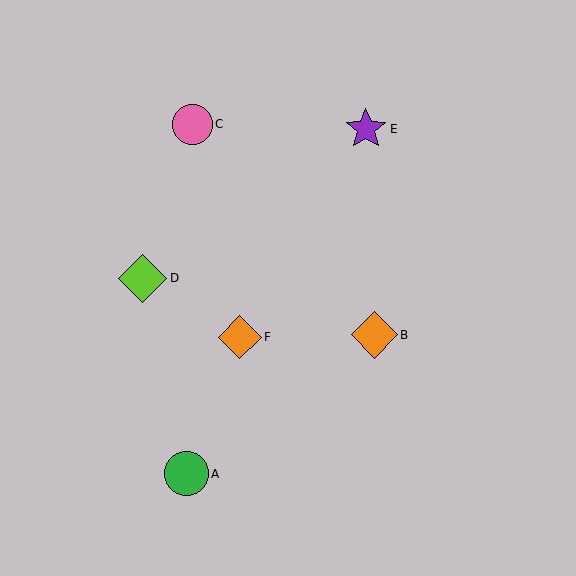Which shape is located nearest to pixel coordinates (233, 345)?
The orange diamond (labeled F) at (240, 337) is nearest to that location.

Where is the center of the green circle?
The center of the green circle is at (186, 474).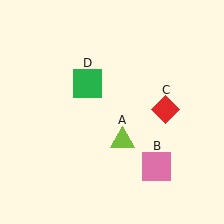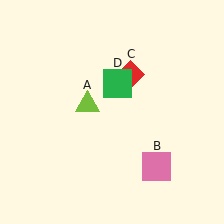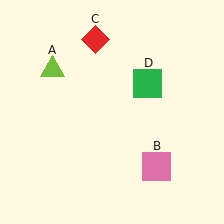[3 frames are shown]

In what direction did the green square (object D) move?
The green square (object D) moved right.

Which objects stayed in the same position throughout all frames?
Pink square (object B) remained stationary.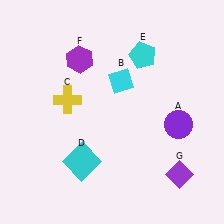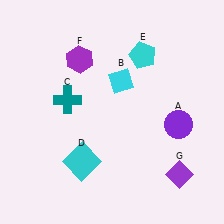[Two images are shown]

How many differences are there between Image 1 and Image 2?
There is 1 difference between the two images.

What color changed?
The cross (C) changed from yellow in Image 1 to teal in Image 2.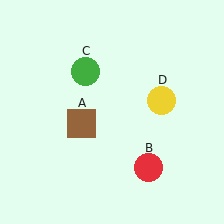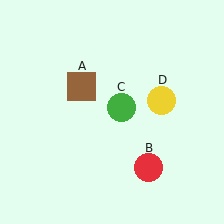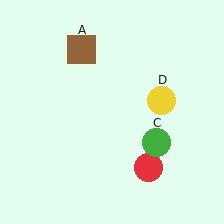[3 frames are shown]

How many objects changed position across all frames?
2 objects changed position: brown square (object A), green circle (object C).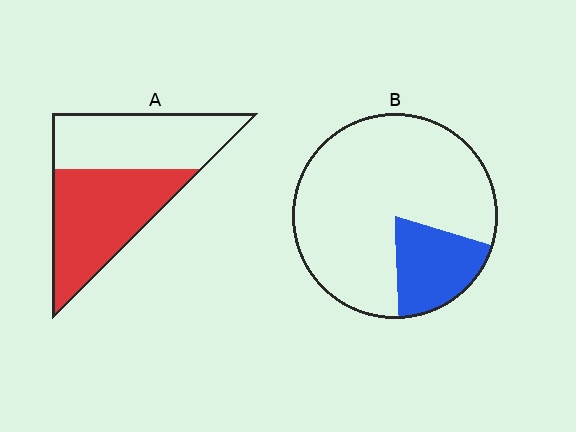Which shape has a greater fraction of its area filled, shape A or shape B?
Shape A.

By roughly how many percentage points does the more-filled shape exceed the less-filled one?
By roughly 35 percentage points (A over B).